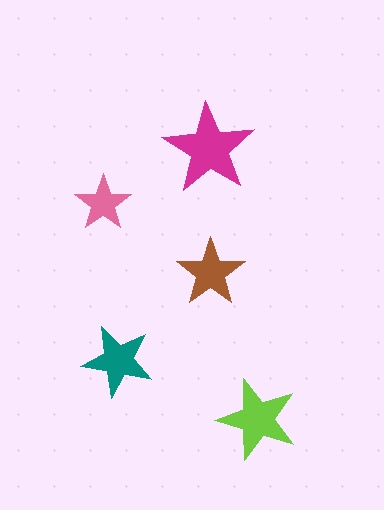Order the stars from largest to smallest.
the magenta one, the lime one, the teal one, the brown one, the pink one.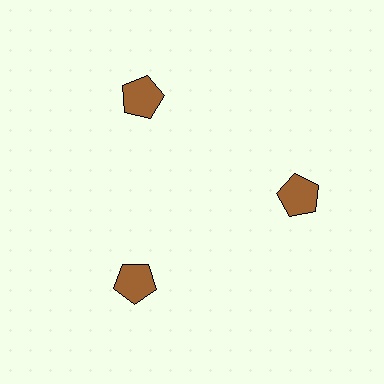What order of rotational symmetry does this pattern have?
This pattern has 3-fold rotational symmetry.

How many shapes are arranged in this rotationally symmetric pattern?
There are 3 shapes, arranged in 3 groups of 1.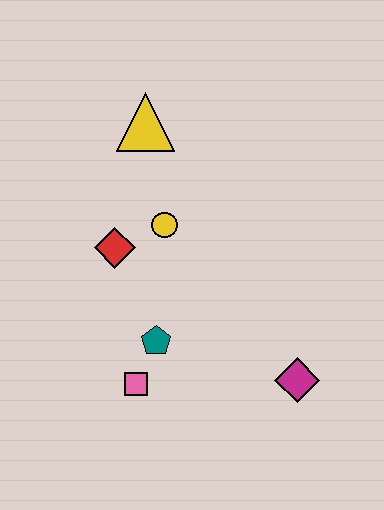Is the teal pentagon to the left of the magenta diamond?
Yes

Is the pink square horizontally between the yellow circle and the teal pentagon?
No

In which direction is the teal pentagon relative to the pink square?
The teal pentagon is above the pink square.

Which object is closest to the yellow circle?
The red diamond is closest to the yellow circle.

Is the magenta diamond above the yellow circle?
No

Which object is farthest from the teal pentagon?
The yellow triangle is farthest from the teal pentagon.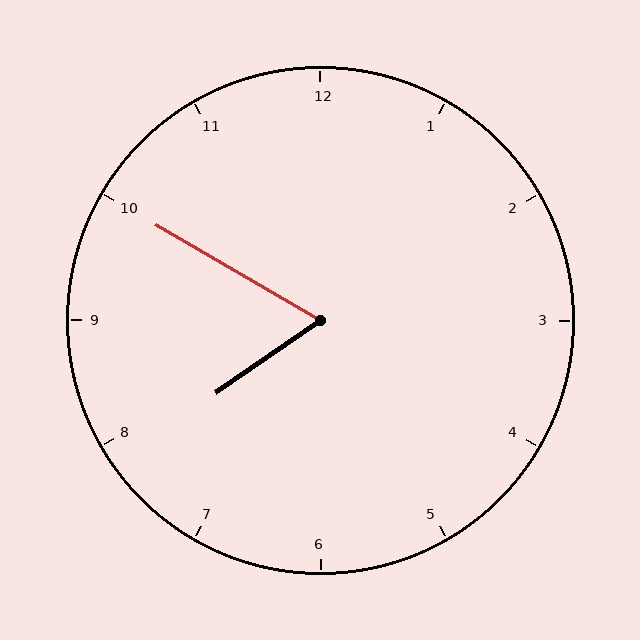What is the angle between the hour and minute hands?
Approximately 65 degrees.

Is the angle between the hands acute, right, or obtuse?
It is acute.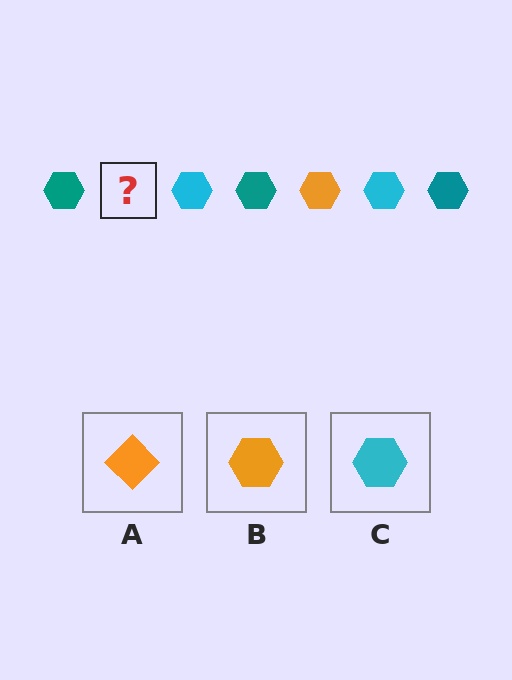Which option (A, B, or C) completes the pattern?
B.